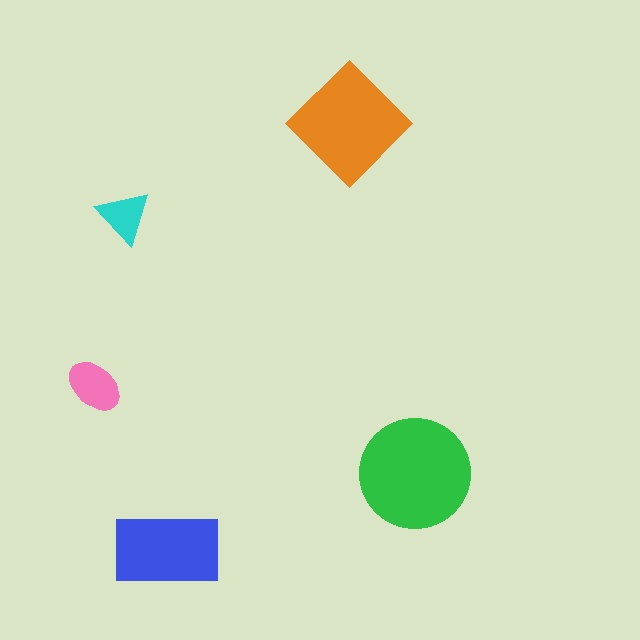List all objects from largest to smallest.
The green circle, the orange diamond, the blue rectangle, the pink ellipse, the cyan triangle.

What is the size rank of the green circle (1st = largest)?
1st.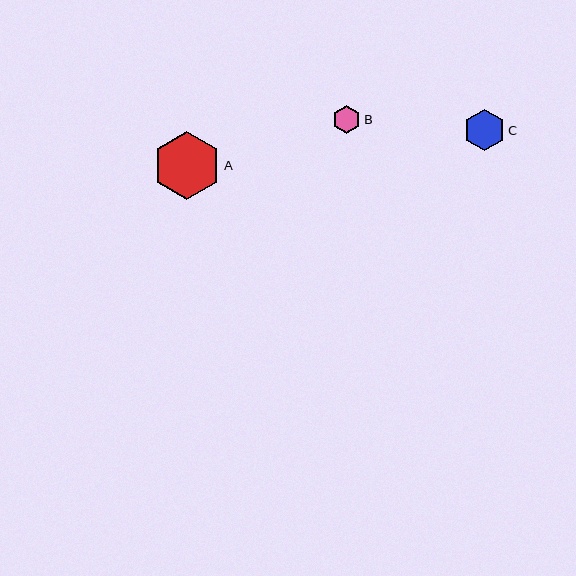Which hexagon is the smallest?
Hexagon B is the smallest with a size of approximately 27 pixels.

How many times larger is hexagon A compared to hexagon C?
Hexagon A is approximately 1.7 times the size of hexagon C.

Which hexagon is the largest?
Hexagon A is the largest with a size of approximately 68 pixels.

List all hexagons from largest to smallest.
From largest to smallest: A, C, B.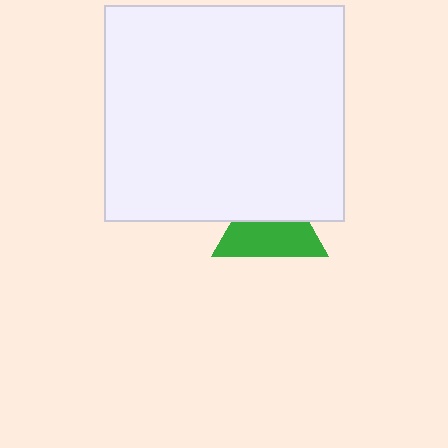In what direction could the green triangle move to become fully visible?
The green triangle could move down. That would shift it out from behind the white rectangle entirely.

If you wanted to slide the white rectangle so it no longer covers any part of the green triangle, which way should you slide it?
Slide it up — that is the most direct way to separate the two shapes.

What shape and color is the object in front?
The object in front is a white rectangle.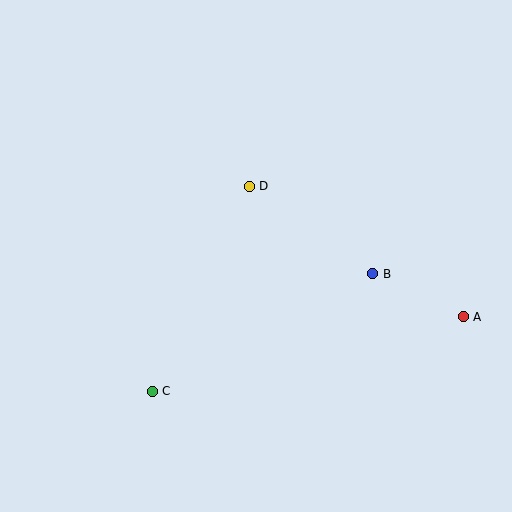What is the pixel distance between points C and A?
The distance between C and A is 320 pixels.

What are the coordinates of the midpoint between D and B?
The midpoint between D and B is at (311, 230).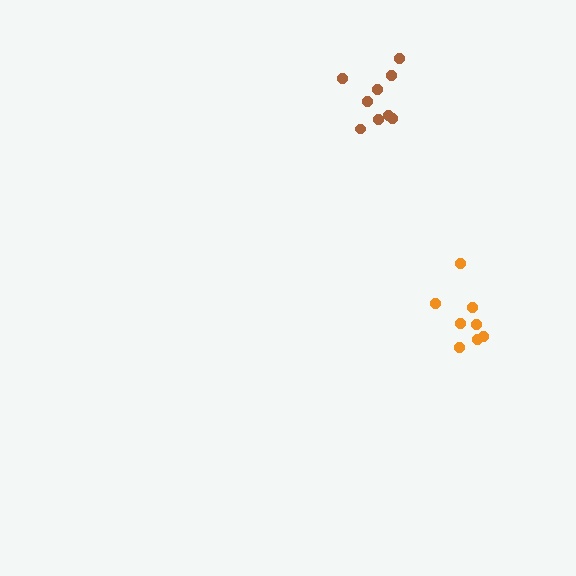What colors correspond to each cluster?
The clusters are colored: brown, orange.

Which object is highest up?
The brown cluster is topmost.